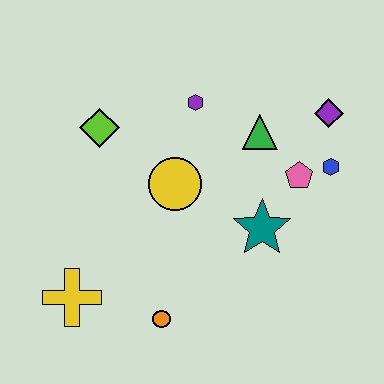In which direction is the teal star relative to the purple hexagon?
The teal star is below the purple hexagon.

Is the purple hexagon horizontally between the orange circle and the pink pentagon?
Yes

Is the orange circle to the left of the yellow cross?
No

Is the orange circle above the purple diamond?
No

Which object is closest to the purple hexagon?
The green triangle is closest to the purple hexagon.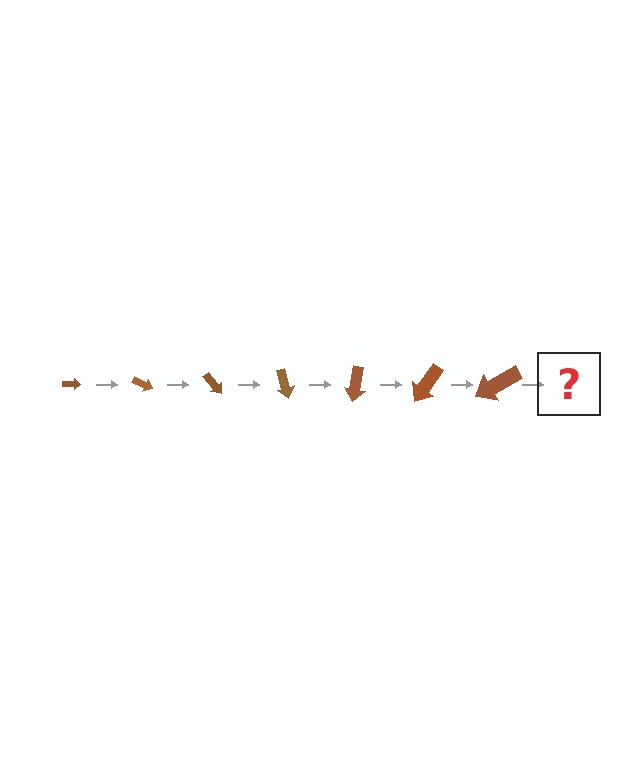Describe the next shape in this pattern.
It should be an arrow, larger than the previous one and rotated 175 degrees from the start.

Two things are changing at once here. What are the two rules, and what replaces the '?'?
The two rules are that the arrow grows larger each step and it rotates 25 degrees each step. The '?' should be an arrow, larger than the previous one and rotated 175 degrees from the start.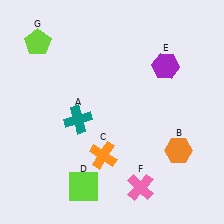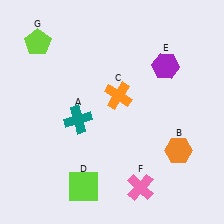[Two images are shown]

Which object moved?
The orange cross (C) moved up.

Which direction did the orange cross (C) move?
The orange cross (C) moved up.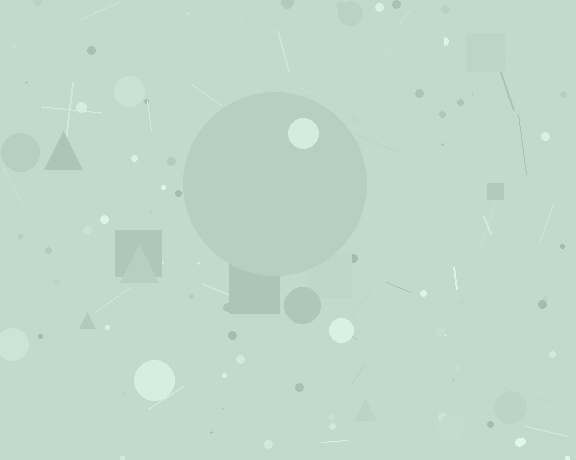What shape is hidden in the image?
A circle is hidden in the image.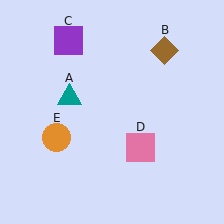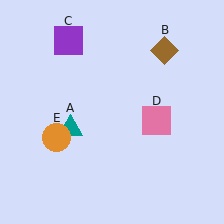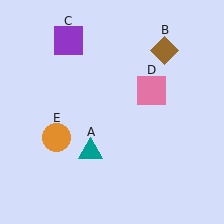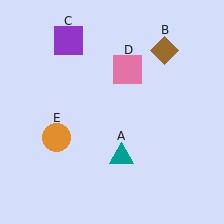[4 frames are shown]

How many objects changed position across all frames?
2 objects changed position: teal triangle (object A), pink square (object D).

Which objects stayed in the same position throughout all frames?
Brown diamond (object B) and purple square (object C) and orange circle (object E) remained stationary.